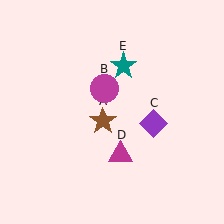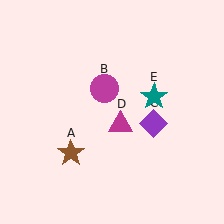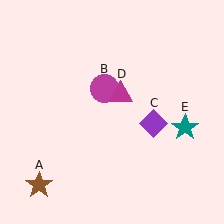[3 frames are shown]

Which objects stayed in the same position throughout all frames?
Magenta circle (object B) and purple diamond (object C) remained stationary.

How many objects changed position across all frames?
3 objects changed position: brown star (object A), magenta triangle (object D), teal star (object E).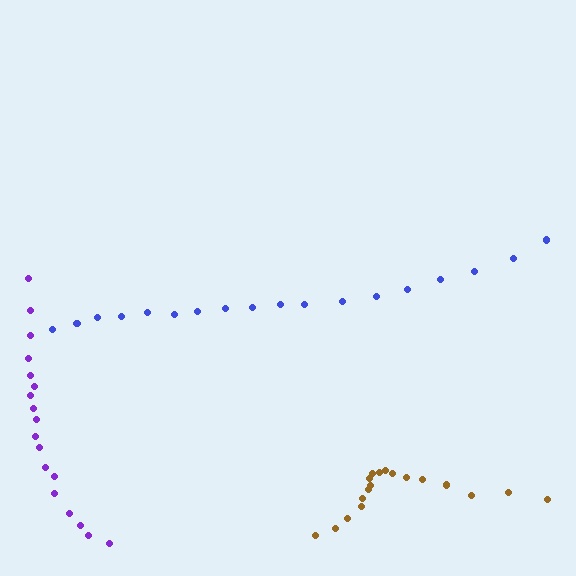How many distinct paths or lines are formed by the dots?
There are 3 distinct paths.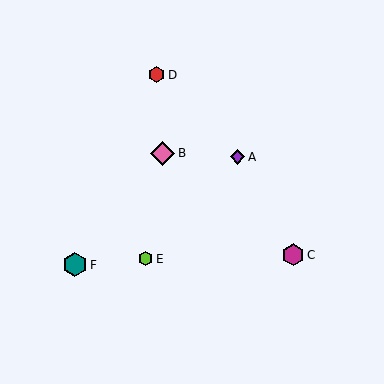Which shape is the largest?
The teal hexagon (labeled F) is the largest.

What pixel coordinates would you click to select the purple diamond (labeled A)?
Click at (237, 157) to select the purple diamond A.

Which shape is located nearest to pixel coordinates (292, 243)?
The magenta hexagon (labeled C) at (293, 255) is nearest to that location.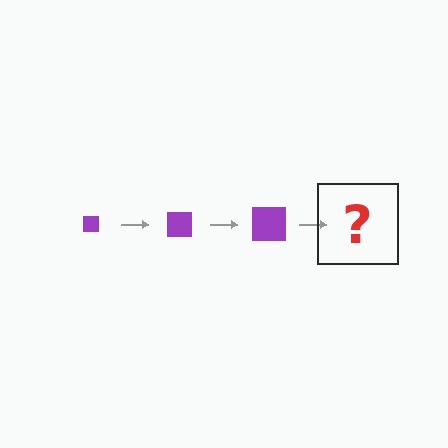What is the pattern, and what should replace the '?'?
The pattern is that the square gets progressively larger each step. The '?' should be a purple square, larger than the previous one.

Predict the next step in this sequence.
The next step is a purple square, larger than the previous one.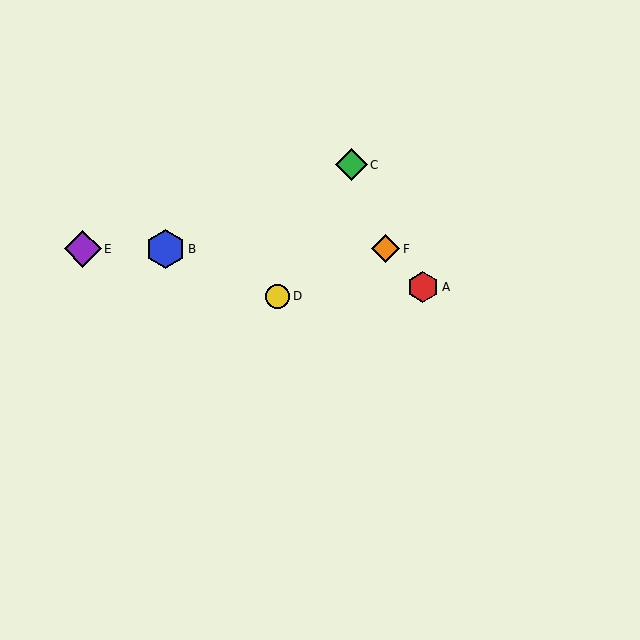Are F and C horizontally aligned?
No, F is at y≈249 and C is at y≈165.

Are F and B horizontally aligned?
Yes, both are at y≈249.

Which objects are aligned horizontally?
Objects B, E, F are aligned horizontally.